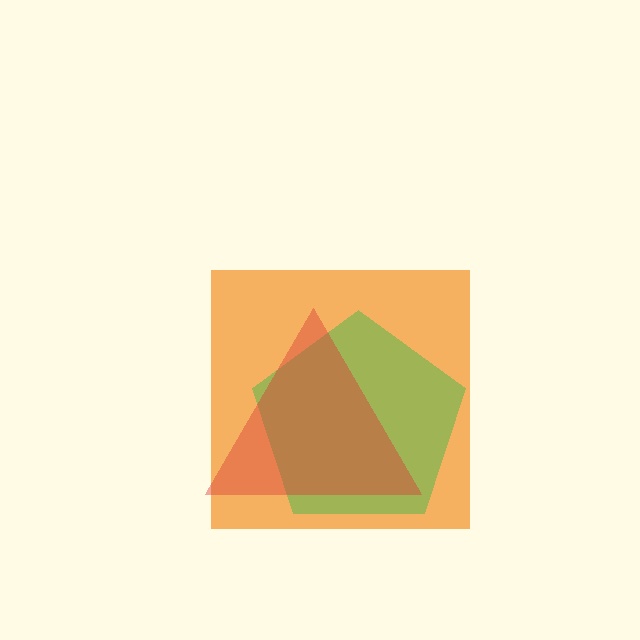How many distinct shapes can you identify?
There are 3 distinct shapes: an orange square, a green pentagon, a red triangle.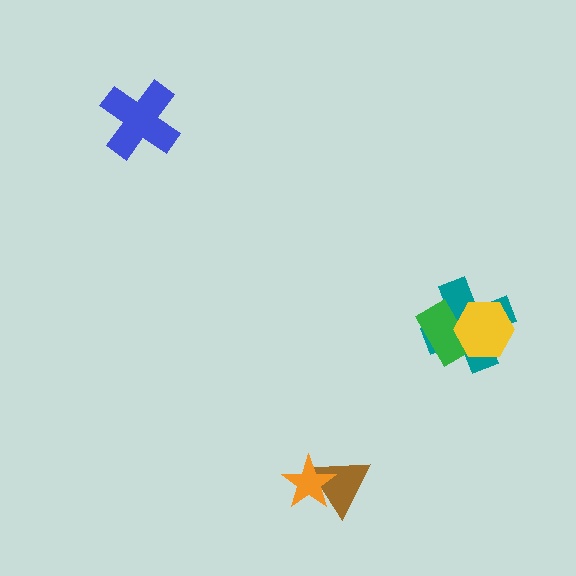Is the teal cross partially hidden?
Yes, it is partially covered by another shape.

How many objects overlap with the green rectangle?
2 objects overlap with the green rectangle.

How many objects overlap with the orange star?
1 object overlaps with the orange star.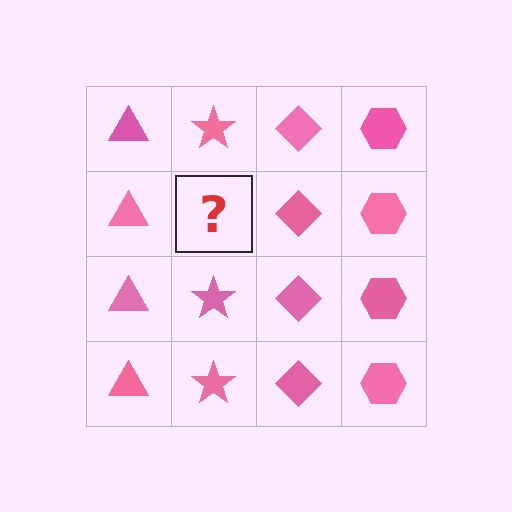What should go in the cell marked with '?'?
The missing cell should contain a pink star.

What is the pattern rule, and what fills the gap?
The rule is that each column has a consistent shape. The gap should be filled with a pink star.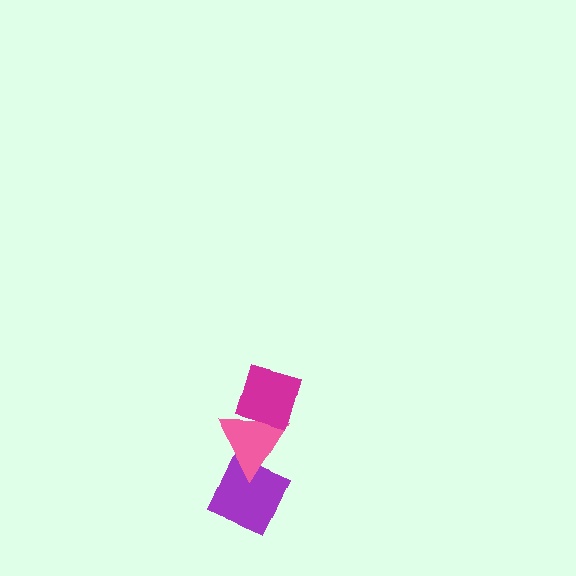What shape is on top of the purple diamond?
The pink triangle is on top of the purple diamond.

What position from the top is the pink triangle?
The pink triangle is 2nd from the top.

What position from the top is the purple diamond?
The purple diamond is 3rd from the top.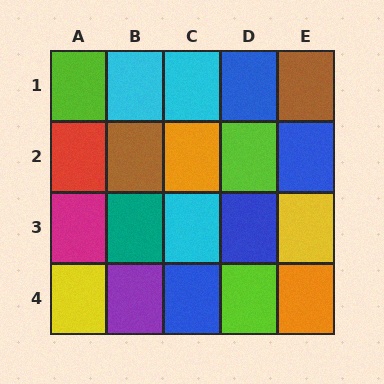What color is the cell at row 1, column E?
Brown.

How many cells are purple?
1 cell is purple.